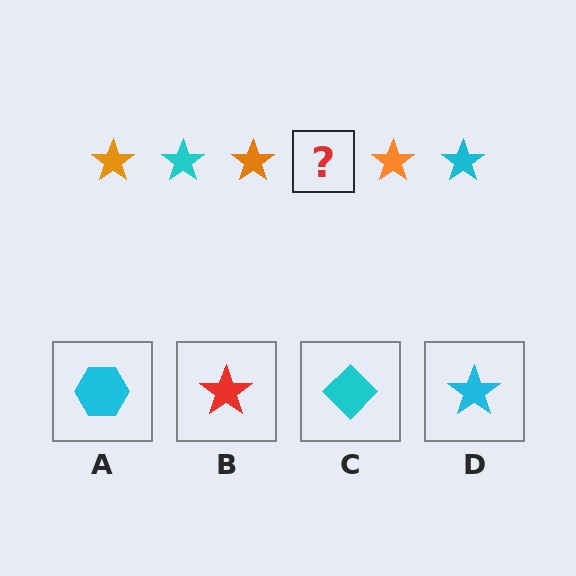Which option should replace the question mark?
Option D.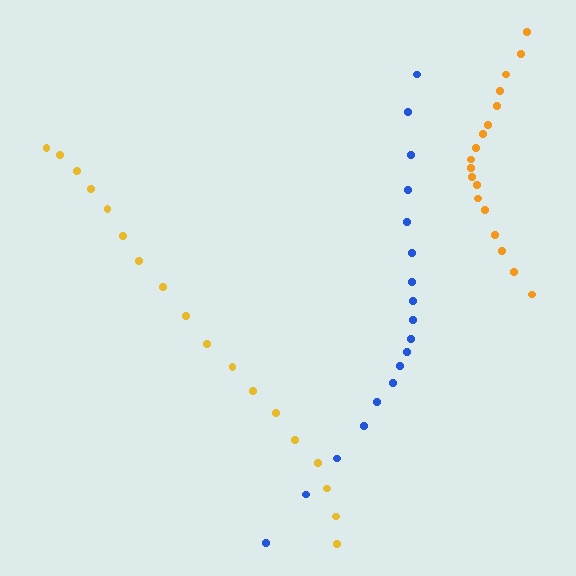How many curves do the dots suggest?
There are 3 distinct paths.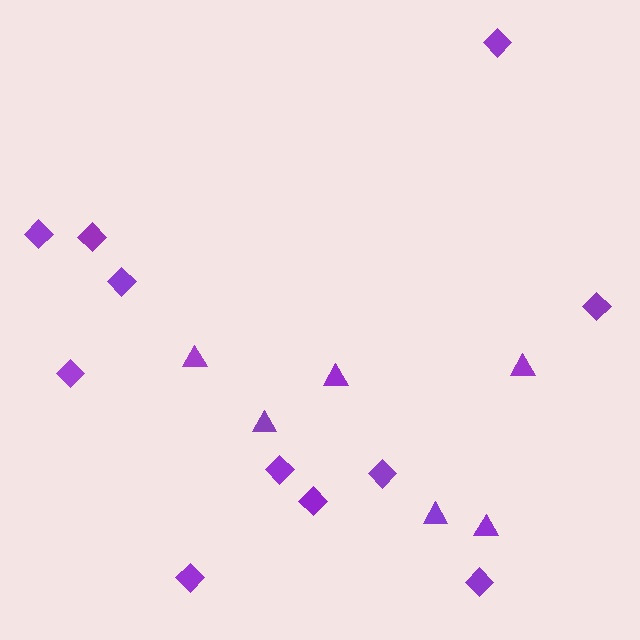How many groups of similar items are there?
There are 2 groups: one group of diamonds (11) and one group of triangles (6).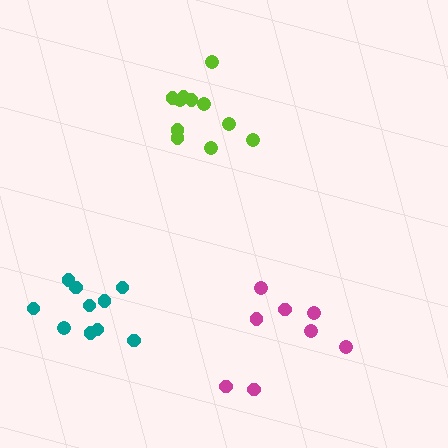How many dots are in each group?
Group 1: 10 dots, Group 2: 11 dots, Group 3: 8 dots (29 total).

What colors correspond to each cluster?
The clusters are colored: teal, lime, magenta.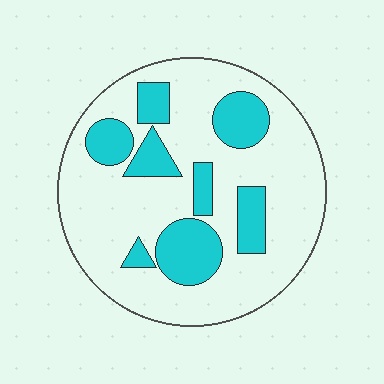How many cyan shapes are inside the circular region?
8.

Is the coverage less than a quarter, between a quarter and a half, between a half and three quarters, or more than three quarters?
Between a quarter and a half.